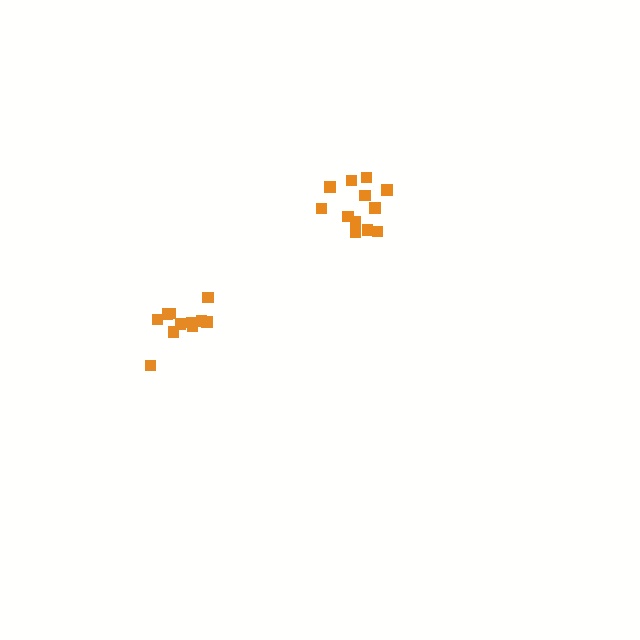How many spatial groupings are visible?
There are 2 spatial groupings.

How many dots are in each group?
Group 1: 11 dots, Group 2: 12 dots (23 total).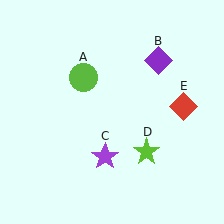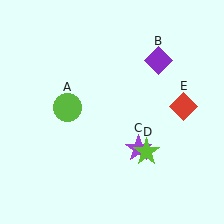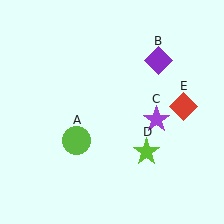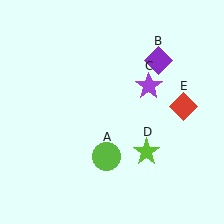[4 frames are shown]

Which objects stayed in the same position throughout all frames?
Purple diamond (object B) and lime star (object D) and red diamond (object E) remained stationary.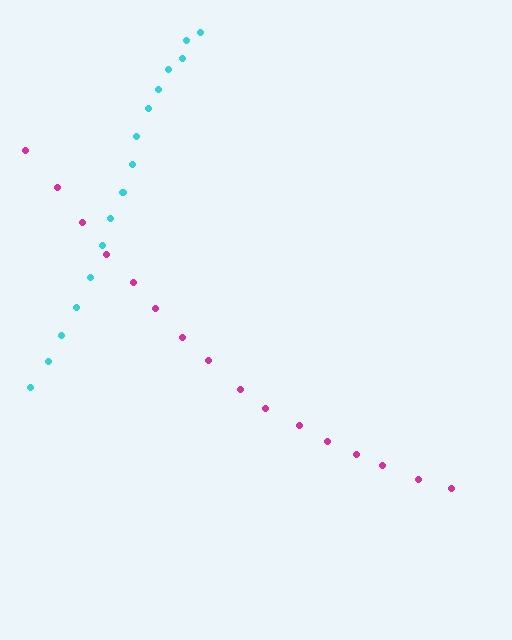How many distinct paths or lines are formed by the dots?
There are 2 distinct paths.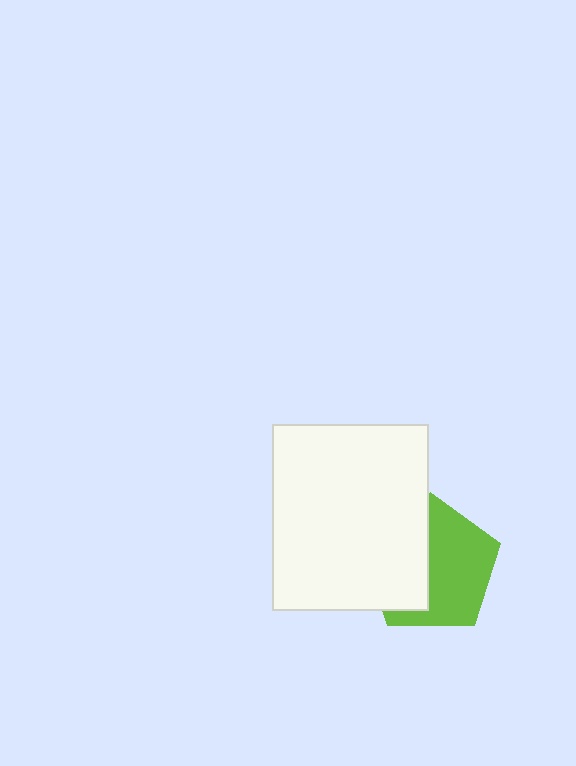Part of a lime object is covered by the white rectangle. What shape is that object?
It is a pentagon.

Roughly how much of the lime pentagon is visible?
About half of it is visible (roughly 56%).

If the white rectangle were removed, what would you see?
You would see the complete lime pentagon.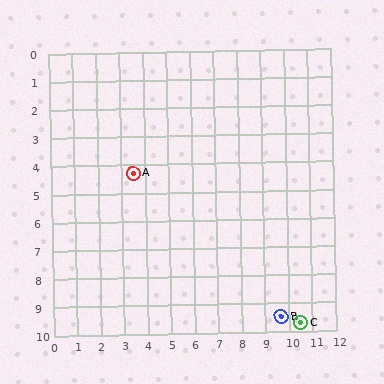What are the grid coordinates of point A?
Point A is at approximately (3.5, 4.3).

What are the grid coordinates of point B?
Point B is at approximately (9.7, 9.5).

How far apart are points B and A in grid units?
Points B and A are about 8.1 grid units apart.